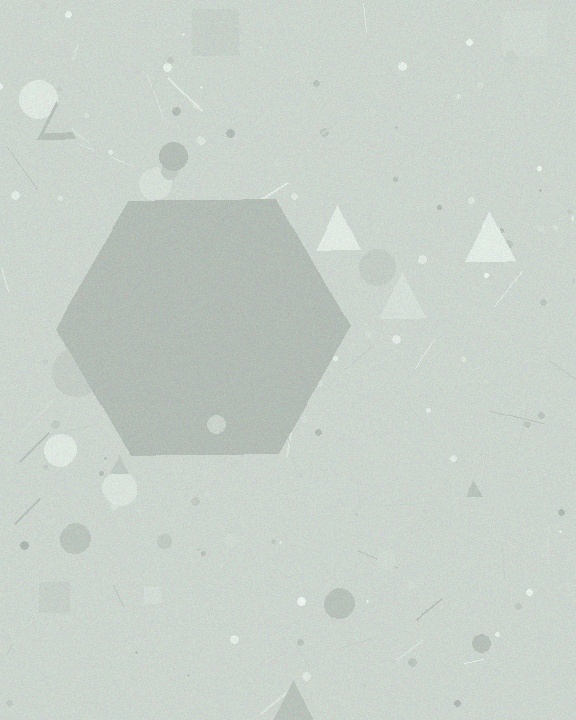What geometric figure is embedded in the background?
A hexagon is embedded in the background.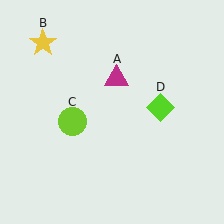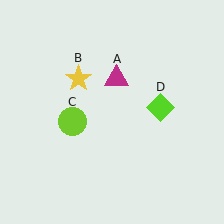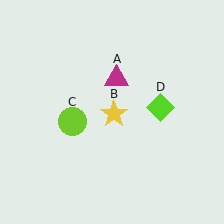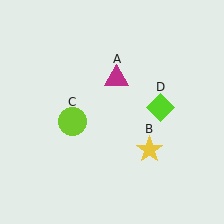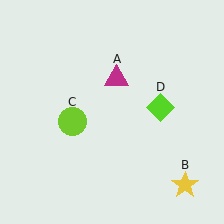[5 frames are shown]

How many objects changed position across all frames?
1 object changed position: yellow star (object B).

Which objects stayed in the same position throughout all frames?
Magenta triangle (object A) and lime circle (object C) and lime diamond (object D) remained stationary.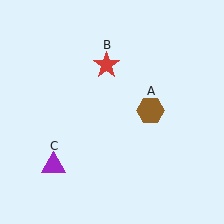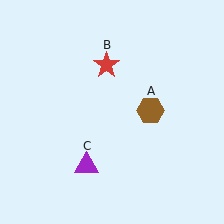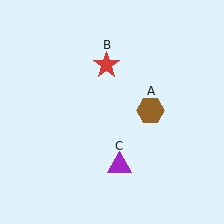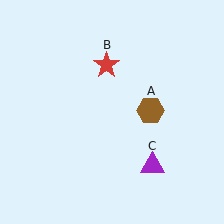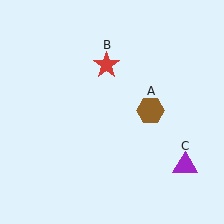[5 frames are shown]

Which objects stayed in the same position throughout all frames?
Brown hexagon (object A) and red star (object B) remained stationary.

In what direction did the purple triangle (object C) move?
The purple triangle (object C) moved right.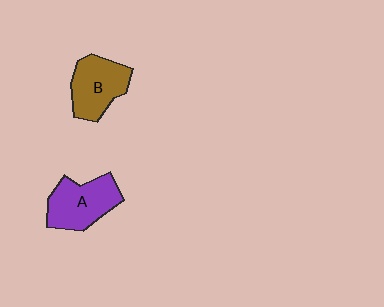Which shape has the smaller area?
Shape B (brown).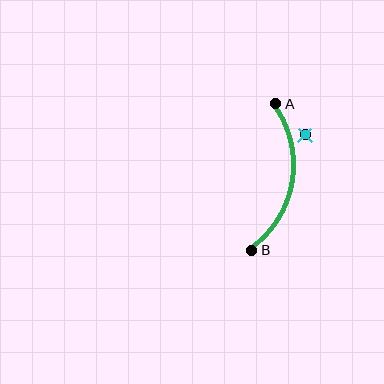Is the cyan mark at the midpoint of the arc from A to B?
No — the cyan mark does not lie on the arc at all. It sits slightly outside the curve.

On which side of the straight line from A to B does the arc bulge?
The arc bulges to the right of the straight line connecting A and B.